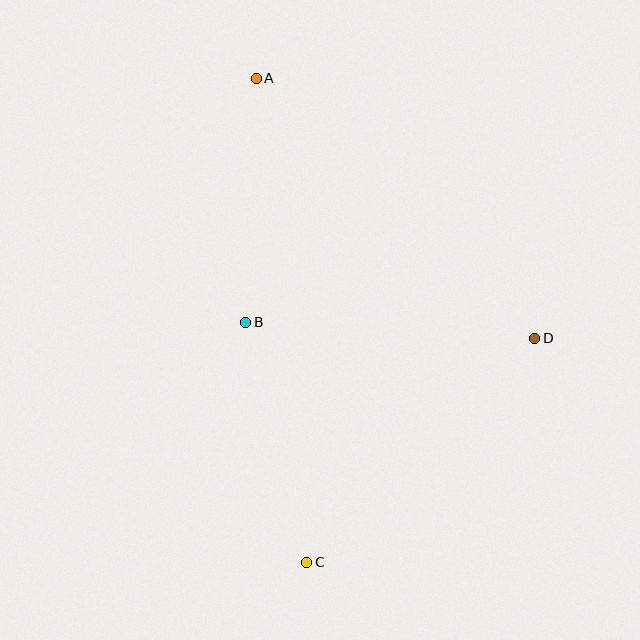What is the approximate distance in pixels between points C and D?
The distance between C and D is approximately 320 pixels.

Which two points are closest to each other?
Points A and B are closest to each other.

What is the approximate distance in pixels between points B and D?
The distance between B and D is approximately 290 pixels.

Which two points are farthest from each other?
Points A and C are farthest from each other.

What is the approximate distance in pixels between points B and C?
The distance between B and C is approximately 247 pixels.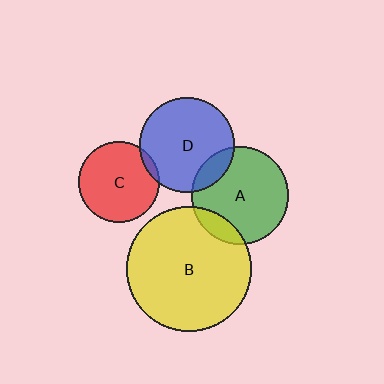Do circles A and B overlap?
Yes.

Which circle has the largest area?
Circle B (yellow).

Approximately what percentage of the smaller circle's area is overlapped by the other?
Approximately 15%.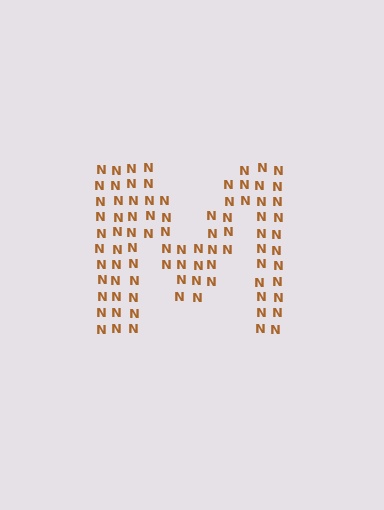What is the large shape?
The large shape is the letter M.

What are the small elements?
The small elements are letter N's.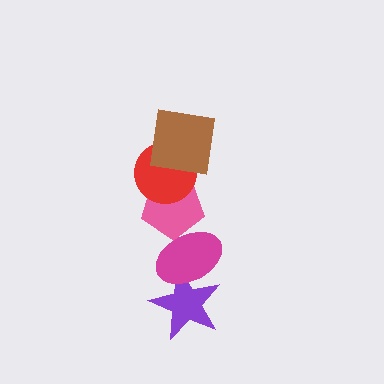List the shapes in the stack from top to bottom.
From top to bottom: the brown square, the red circle, the pink pentagon, the magenta ellipse, the purple star.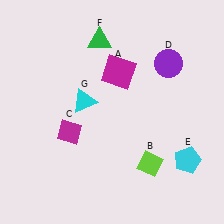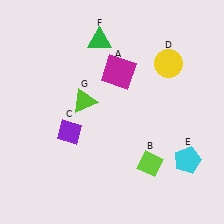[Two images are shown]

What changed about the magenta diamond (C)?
In Image 1, C is magenta. In Image 2, it changed to purple.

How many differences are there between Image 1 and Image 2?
There are 3 differences between the two images.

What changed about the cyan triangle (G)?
In Image 1, G is cyan. In Image 2, it changed to lime.